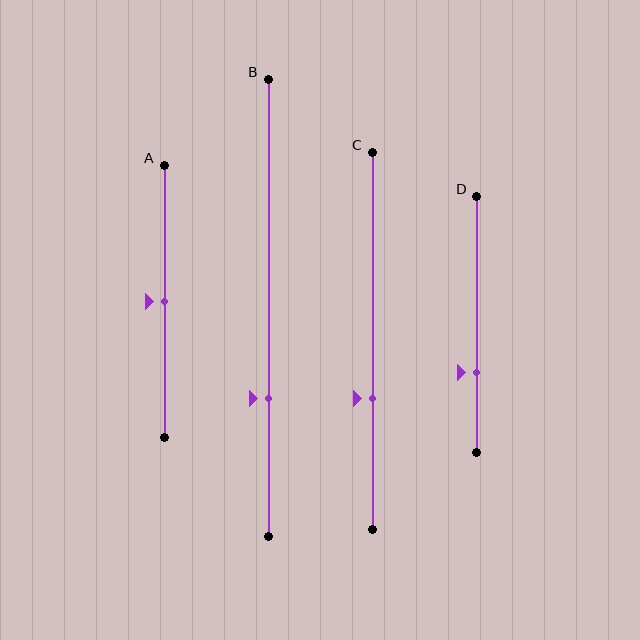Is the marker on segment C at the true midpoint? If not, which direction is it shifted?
No, the marker on segment C is shifted downward by about 15% of the segment length.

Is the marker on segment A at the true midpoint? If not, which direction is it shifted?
Yes, the marker on segment A is at the true midpoint.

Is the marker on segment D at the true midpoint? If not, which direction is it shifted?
No, the marker on segment D is shifted downward by about 19% of the segment length.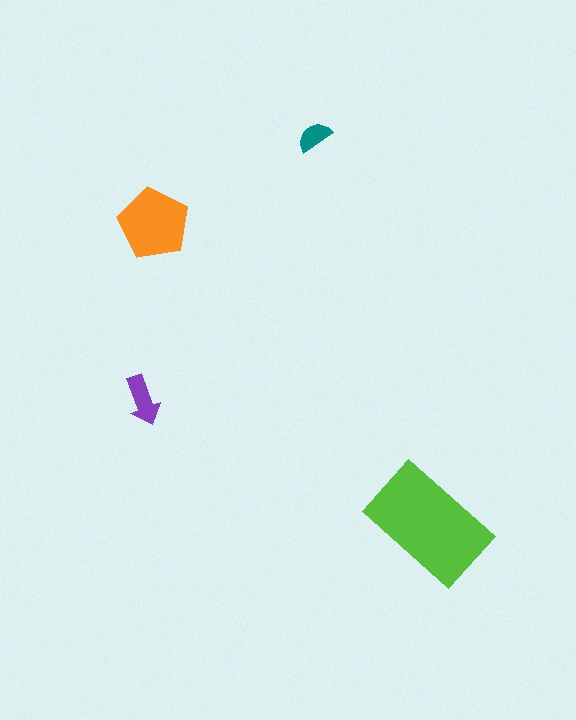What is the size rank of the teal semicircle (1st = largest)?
4th.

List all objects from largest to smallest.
The lime rectangle, the orange pentagon, the purple arrow, the teal semicircle.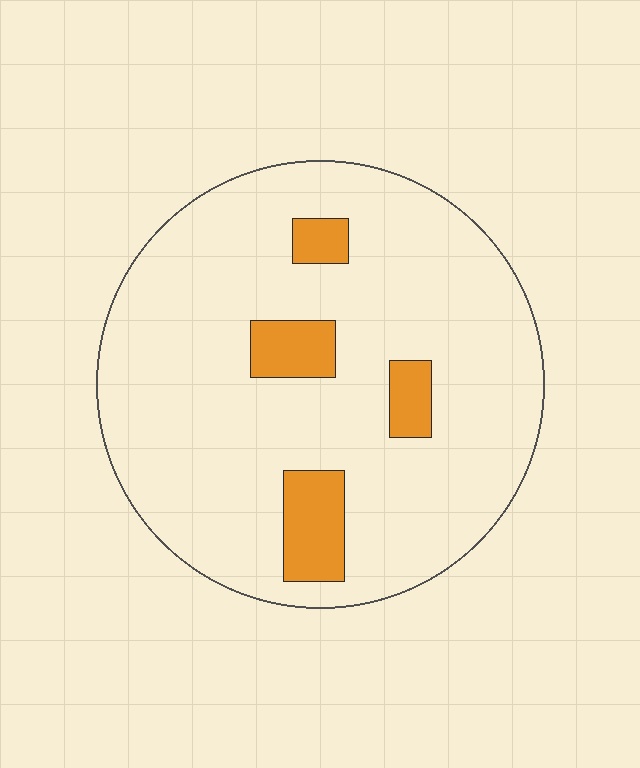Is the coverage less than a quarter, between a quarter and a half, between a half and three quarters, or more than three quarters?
Less than a quarter.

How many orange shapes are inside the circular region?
4.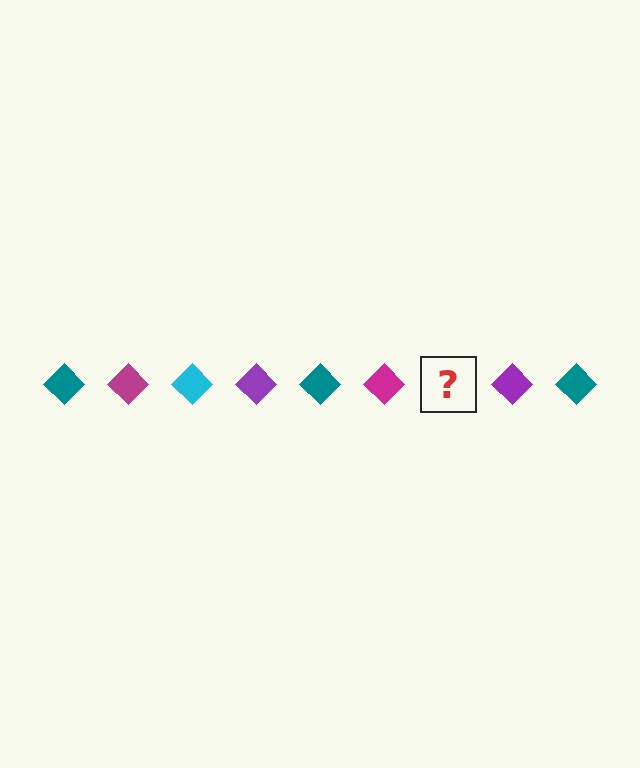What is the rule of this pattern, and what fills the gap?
The rule is that the pattern cycles through teal, magenta, cyan, purple diamonds. The gap should be filled with a cyan diamond.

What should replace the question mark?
The question mark should be replaced with a cyan diamond.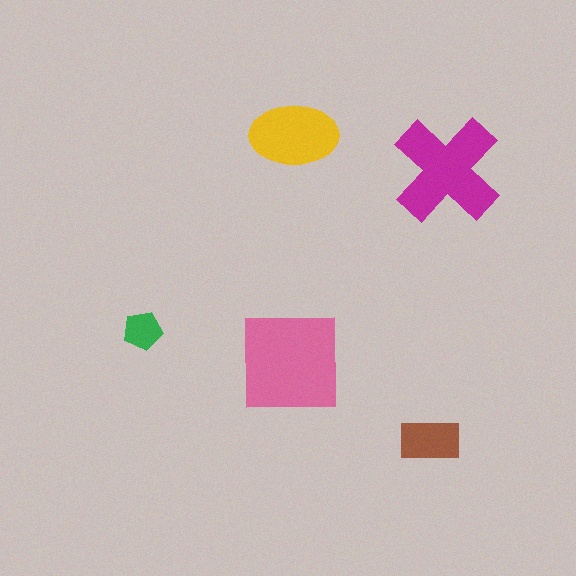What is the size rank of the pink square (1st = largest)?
1st.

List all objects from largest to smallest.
The pink square, the magenta cross, the yellow ellipse, the brown rectangle, the green pentagon.